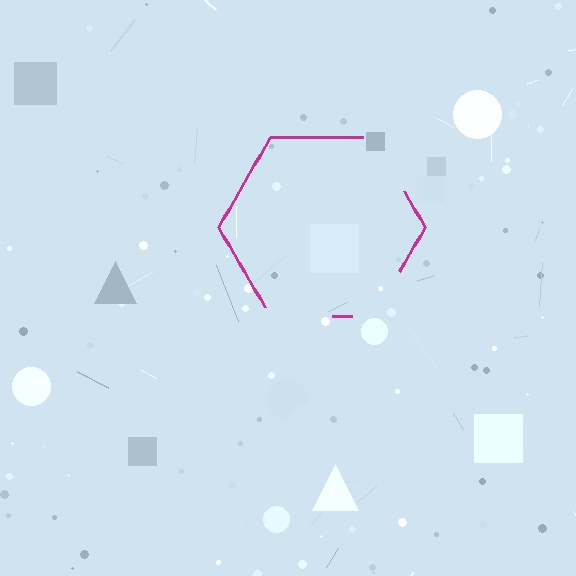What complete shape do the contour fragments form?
The contour fragments form a hexagon.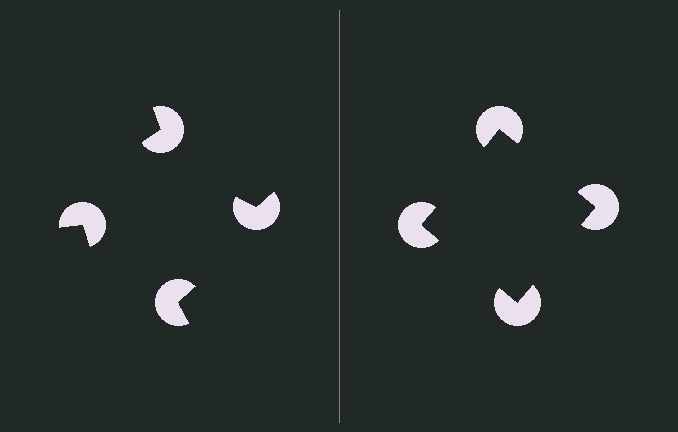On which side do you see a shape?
An illusory square appears on the right side. On the left side the wedge cuts are rotated, so no coherent shape forms.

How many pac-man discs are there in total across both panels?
8 — 4 on each side.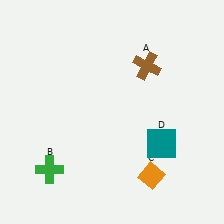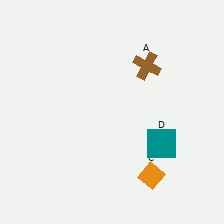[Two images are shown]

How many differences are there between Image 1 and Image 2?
There is 1 difference between the two images.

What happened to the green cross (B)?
The green cross (B) was removed in Image 2. It was in the bottom-left area of Image 1.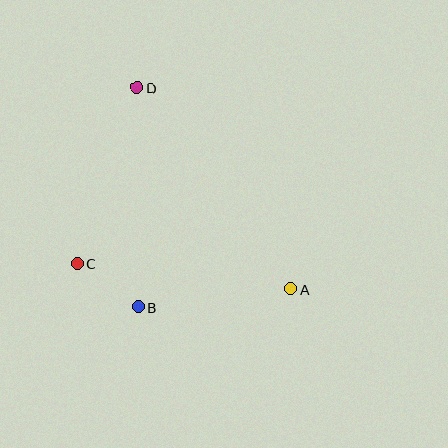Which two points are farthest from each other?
Points A and D are farthest from each other.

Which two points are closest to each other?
Points B and C are closest to each other.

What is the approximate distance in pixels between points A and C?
The distance between A and C is approximately 215 pixels.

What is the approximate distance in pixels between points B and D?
The distance between B and D is approximately 219 pixels.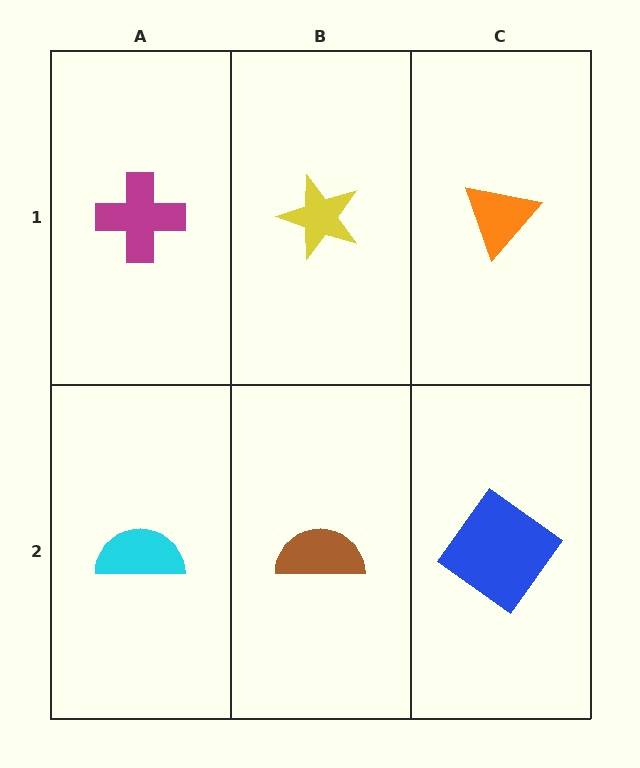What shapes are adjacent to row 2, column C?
An orange triangle (row 1, column C), a brown semicircle (row 2, column B).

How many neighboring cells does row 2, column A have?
2.